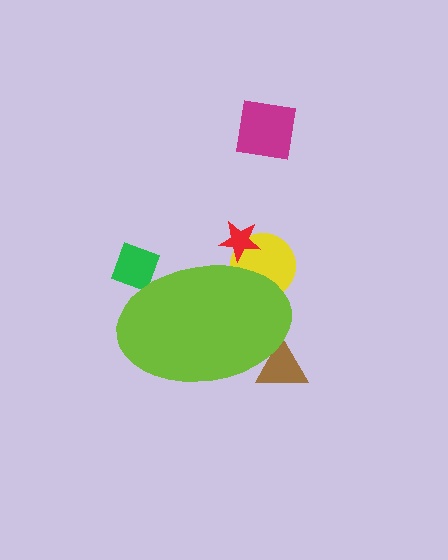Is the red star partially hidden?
Yes, the red star is partially hidden behind the lime ellipse.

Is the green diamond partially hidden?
Yes, the green diamond is partially hidden behind the lime ellipse.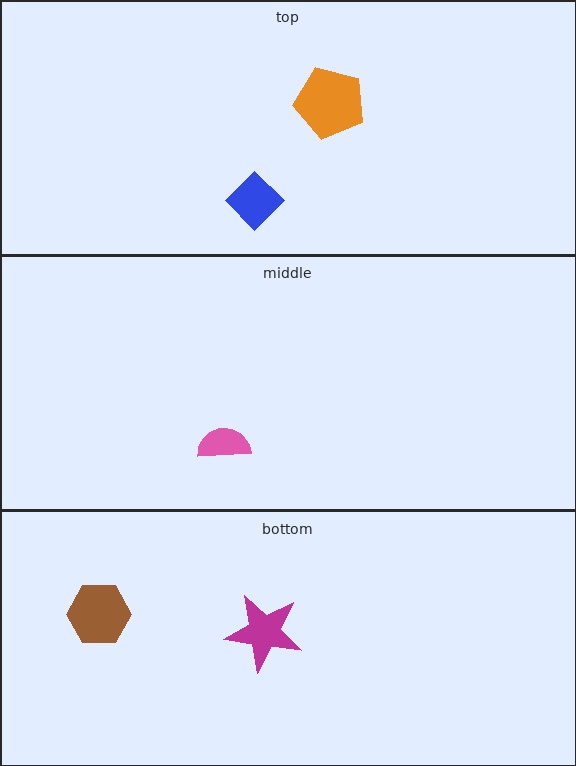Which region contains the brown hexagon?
The bottom region.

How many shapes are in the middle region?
1.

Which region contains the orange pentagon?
The top region.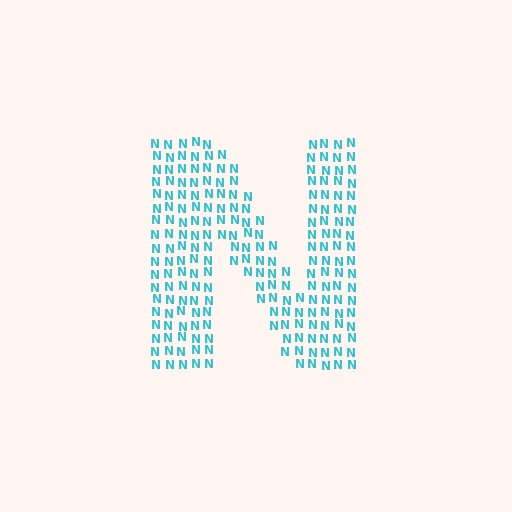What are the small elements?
The small elements are letter N's.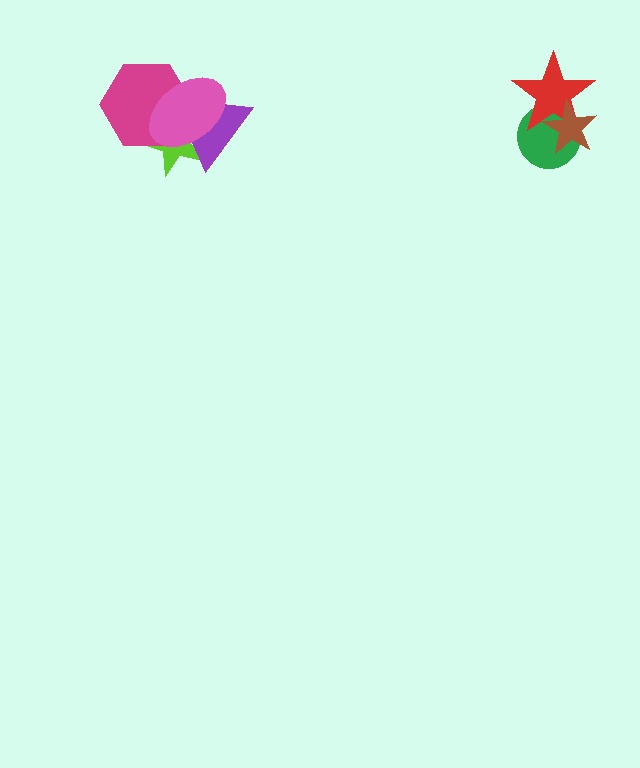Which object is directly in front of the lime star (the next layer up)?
The magenta hexagon is directly in front of the lime star.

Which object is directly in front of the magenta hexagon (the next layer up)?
The purple triangle is directly in front of the magenta hexagon.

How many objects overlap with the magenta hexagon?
3 objects overlap with the magenta hexagon.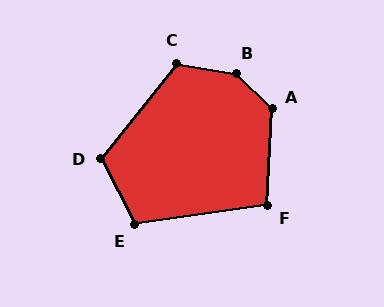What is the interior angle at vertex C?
Approximately 119 degrees (obtuse).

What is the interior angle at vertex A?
Approximately 132 degrees (obtuse).